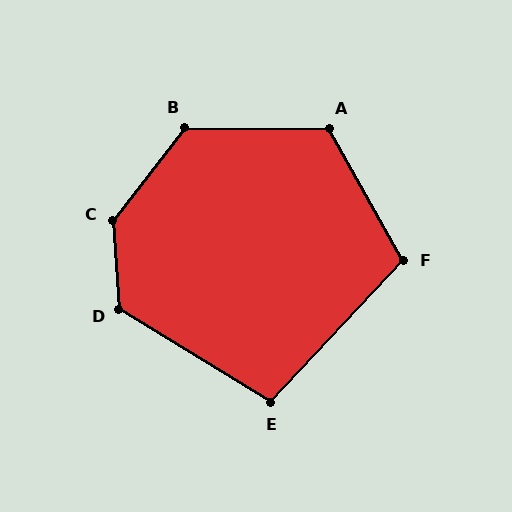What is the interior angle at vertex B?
Approximately 127 degrees (obtuse).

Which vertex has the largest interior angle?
C, at approximately 139 degrees.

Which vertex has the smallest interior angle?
E, at approximately 101 degrees.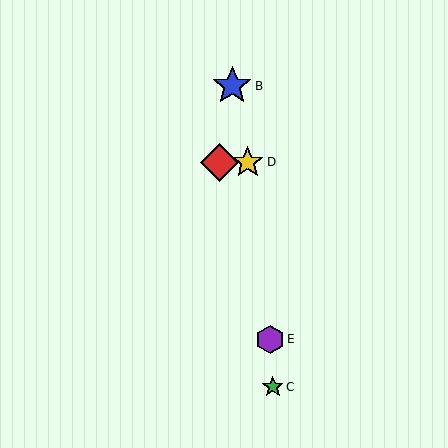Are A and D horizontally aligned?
Yes, both are at y≈162.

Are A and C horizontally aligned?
No, A is at y≈162 and C is at y≈387.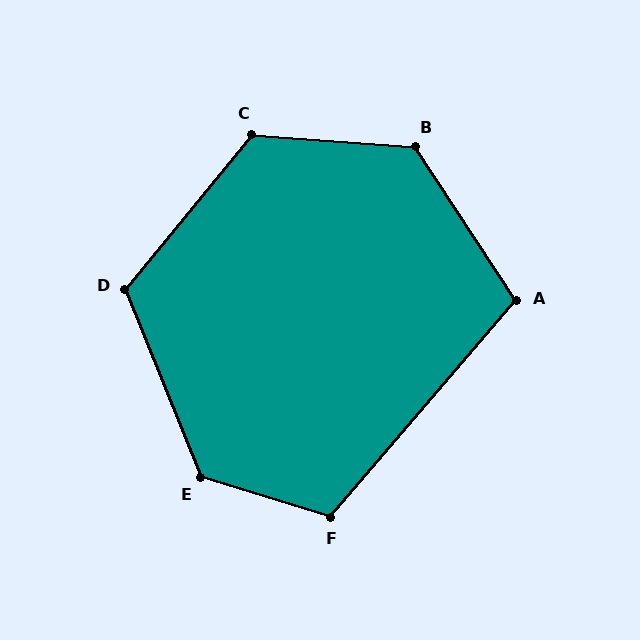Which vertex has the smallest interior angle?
A, at approximately 106 degrees.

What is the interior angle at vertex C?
Approximately 125 degrees (obtuse).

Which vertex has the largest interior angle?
E, at approximately 129 degrees.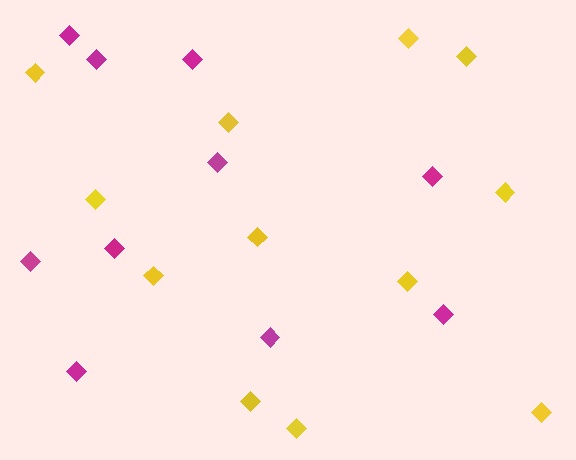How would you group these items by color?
There are 2 groups: one group of magenta diamonds (10) and one group of yellow diamonds (12).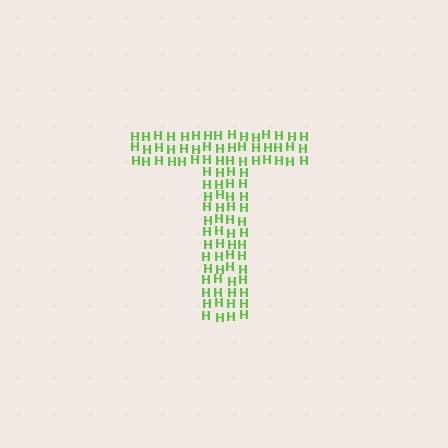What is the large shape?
The large shape is the letter T.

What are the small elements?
The small elements are letter H's.